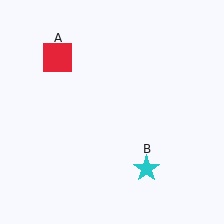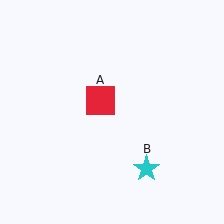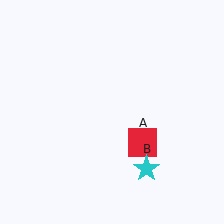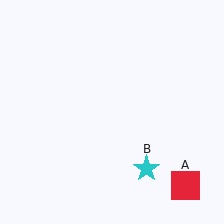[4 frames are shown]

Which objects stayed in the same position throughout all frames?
Cyan star (object B) remained stationary.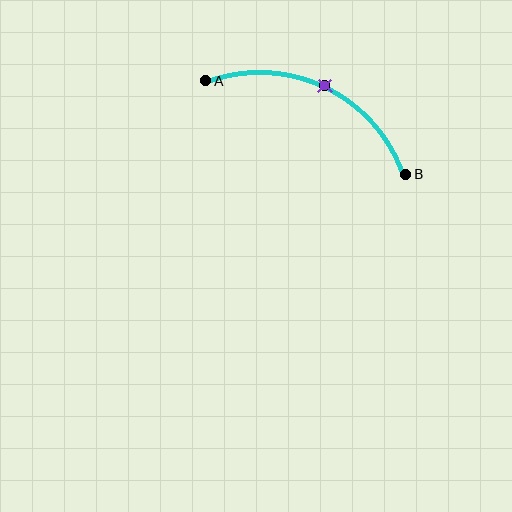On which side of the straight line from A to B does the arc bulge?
The arc bulges above the straight line connecting A and B.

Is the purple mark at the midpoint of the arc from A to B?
Yes. The purple mark lies on the arc at equal arc-length from both A and B — it is the arc midpoint.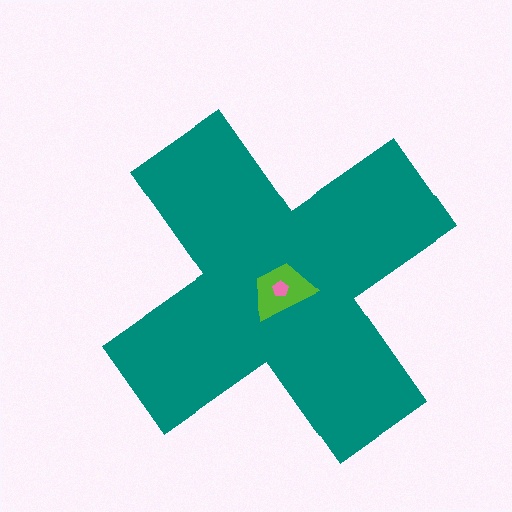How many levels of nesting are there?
3.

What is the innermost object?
The pink pentagon.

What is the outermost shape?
The teal cross.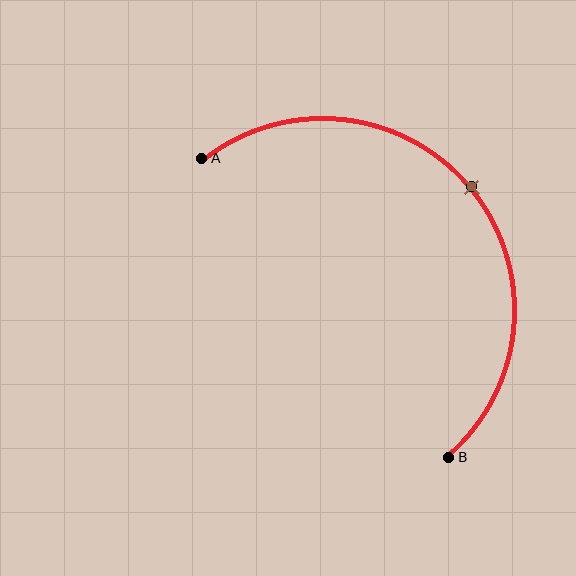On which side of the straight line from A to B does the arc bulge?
The arc bulges above and to the right of the straight line connecting A and B.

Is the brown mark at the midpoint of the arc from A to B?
Yes. The brown mark lies on the arc at equal arc-length from both A and B — it is the arc midpoint.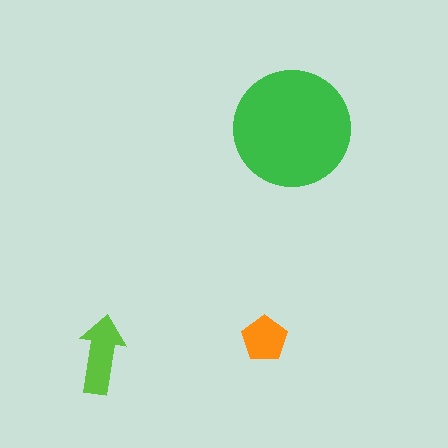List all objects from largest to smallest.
The green circle, the lime arrow, the orange pentagon.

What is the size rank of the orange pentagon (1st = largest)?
3rd.